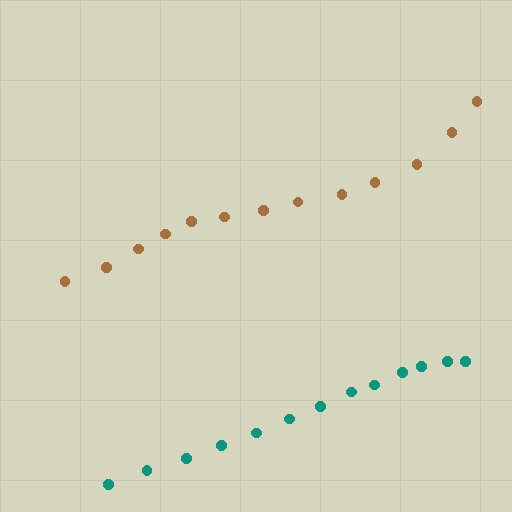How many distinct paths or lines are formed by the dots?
There are 2 distinct paths.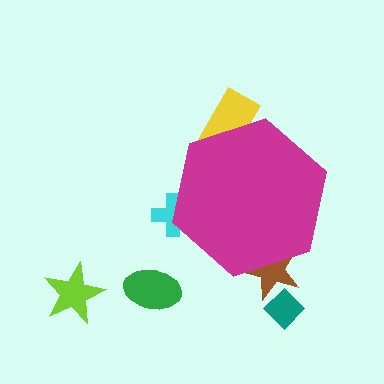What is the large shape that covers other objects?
A magenta hexagon.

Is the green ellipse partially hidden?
No, the green ellipse is fully visible.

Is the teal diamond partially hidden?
No, the teal diamond is fully visible.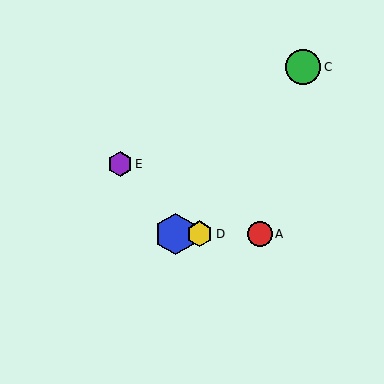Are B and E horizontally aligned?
No, B is at y≈234 and E is at y≈164.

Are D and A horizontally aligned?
Yes, both are at y≈234.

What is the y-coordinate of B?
Object B is at y≈234.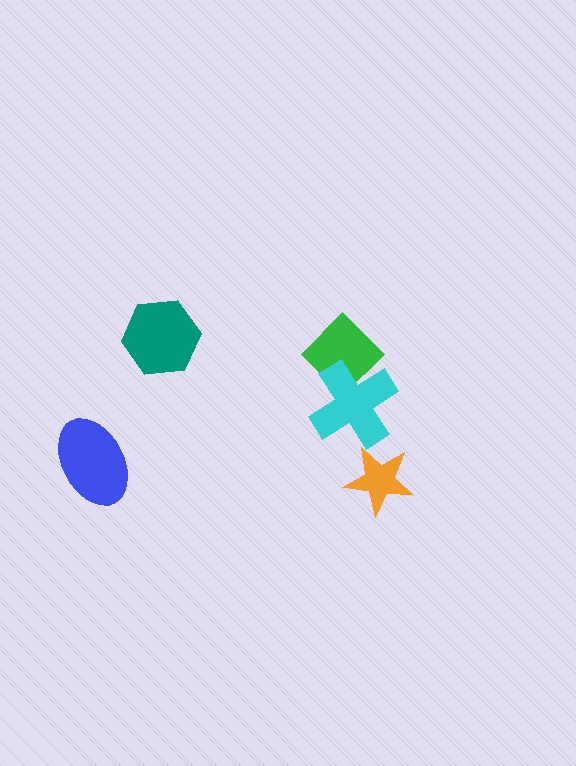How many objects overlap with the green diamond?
1 object overlaps with the green diamond.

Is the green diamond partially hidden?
Yes, it is partially covered by another shape.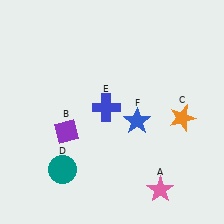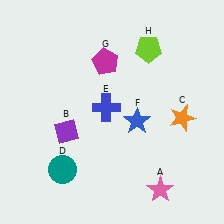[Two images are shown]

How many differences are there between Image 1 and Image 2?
There are 2 differences between the two images.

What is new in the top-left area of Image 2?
A magenta pentagon (G) was added in the top-left area of Image 2.